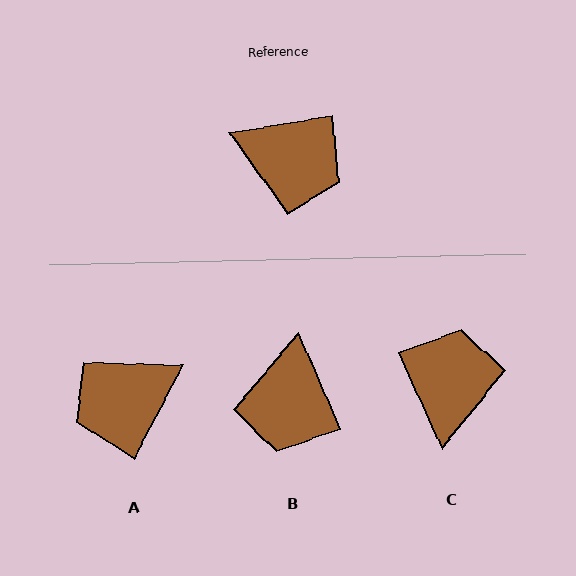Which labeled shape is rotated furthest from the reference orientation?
A, about 128 degrees away.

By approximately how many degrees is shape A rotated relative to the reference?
Approximately 128 degrees clockwise.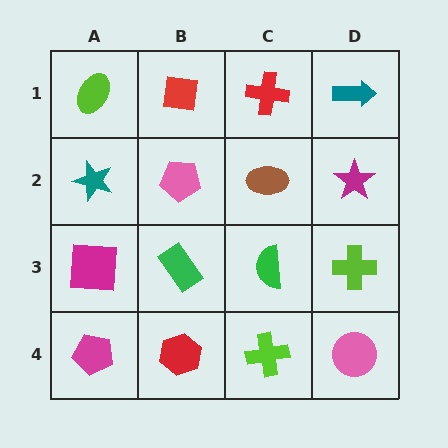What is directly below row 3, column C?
A lime cross.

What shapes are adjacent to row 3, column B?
A pink pentagon (row 2, column B), a red hexagon (row 4, column B), a magenta square (row 3, column A), a green semicircle (row 3, column C).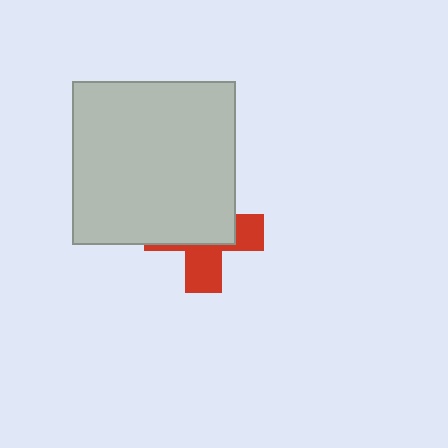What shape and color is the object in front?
The object in front is a light gray square.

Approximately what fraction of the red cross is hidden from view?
Roughly 59% of the red cross is hidden behind the light gray square.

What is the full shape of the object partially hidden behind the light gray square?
The partially hidden object is a red cross.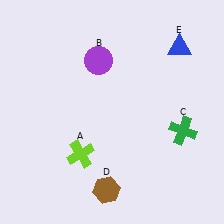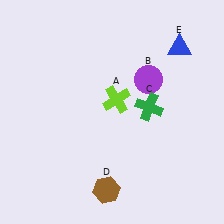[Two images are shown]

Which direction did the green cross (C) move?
The green cross (C) moved left.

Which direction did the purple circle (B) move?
The purple circle (B) moved right.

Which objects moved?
The objects that moved are: the lime cross (A), the purple circle (B), the green cross (C).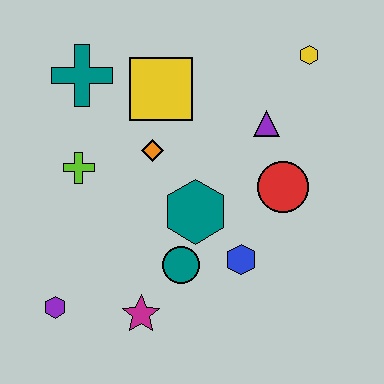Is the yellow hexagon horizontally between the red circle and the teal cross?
No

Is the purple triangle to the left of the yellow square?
No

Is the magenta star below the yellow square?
Yes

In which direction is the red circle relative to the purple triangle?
The red circle is below the purple triangle.